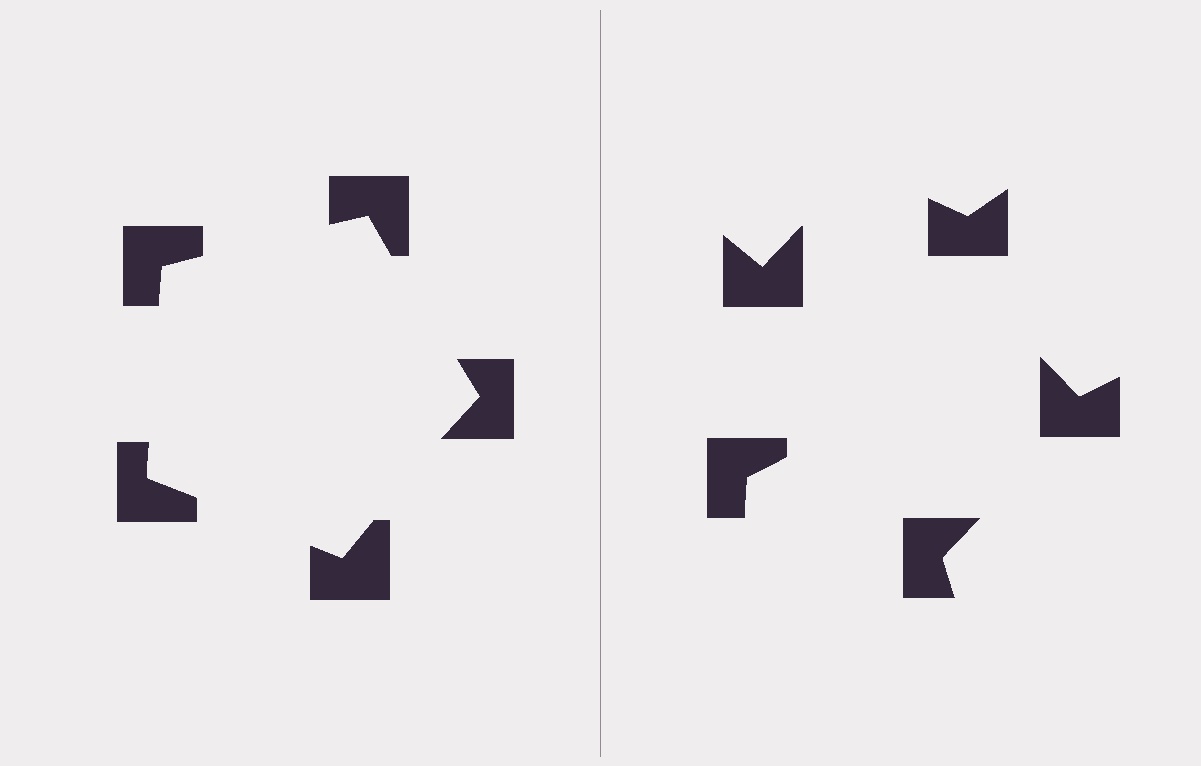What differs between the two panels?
The notched squares are positioned identically on both sides; only the wedge orientations differ. On the left they align to a pentagon; on the right they are misaligned.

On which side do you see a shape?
An illusory pentagon appears on the left side. On the right side the wedge cuts are rotated, so no coherent shape forms.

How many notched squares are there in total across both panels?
10 — 5 on each side.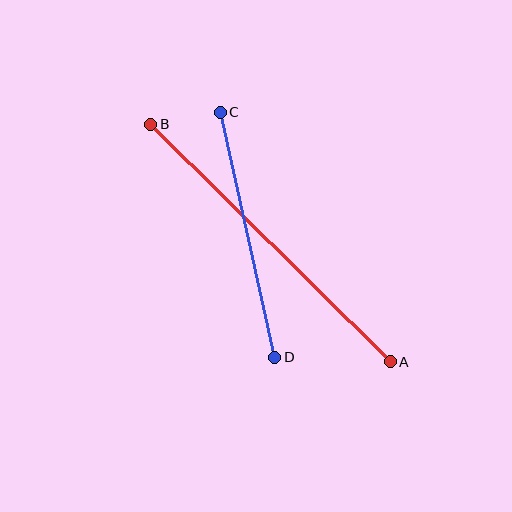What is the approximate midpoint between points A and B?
The midpoint is at approximately (270, 243) pixels.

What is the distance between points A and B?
The distance is approximately 338 pixels.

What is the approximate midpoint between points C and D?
The midpoint is at approximately (248, 235) pixels.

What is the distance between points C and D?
The distance is approximately 251 pixels.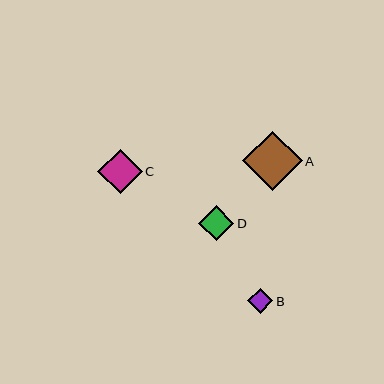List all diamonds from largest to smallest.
From largest to smallest: A, C, D, B.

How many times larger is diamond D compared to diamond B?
Diamond D is approximately 1.4 times the size of diamond B.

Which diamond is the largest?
Diamond A is the largest with a size of approximately 60 pixels.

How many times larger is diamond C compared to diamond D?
Diamond C is approximately 1.3 times the size of diamond D.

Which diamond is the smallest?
Diamond B is the smallest with a size of approximately 25 pixels.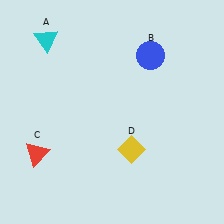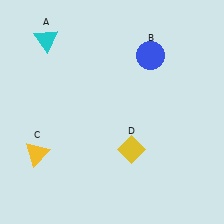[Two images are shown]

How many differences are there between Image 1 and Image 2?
There is 1 difference between the two images.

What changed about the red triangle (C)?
In Image 1, C is red. In Image 2, it changed to yellow.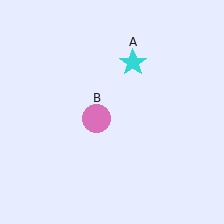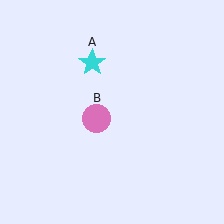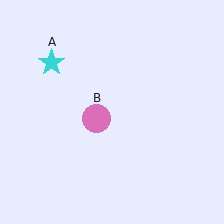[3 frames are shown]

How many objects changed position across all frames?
1 object changed position: cyan star (object A).